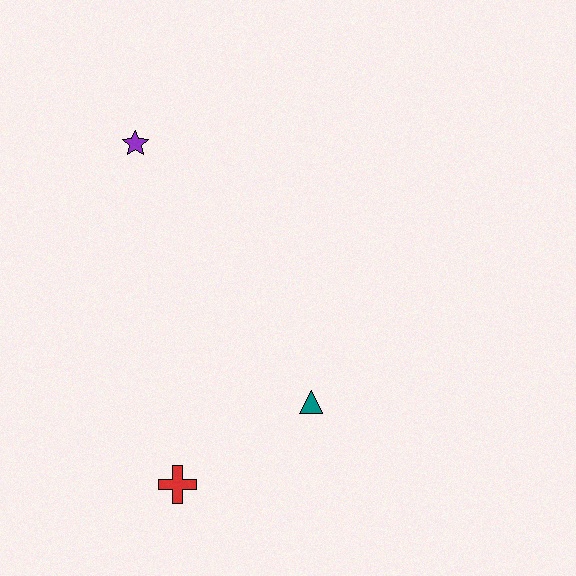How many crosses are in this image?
There is 1 cross.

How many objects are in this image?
There are 3 objects.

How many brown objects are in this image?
There are no brown objects.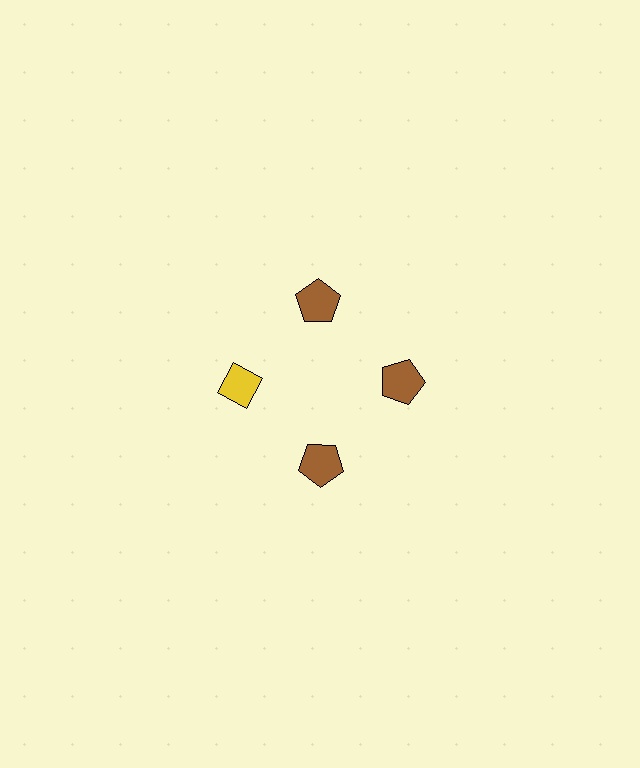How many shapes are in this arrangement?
There are 4 shapes arranged in a ring pattern.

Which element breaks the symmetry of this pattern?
The yellow diamond at roughly the 9 o'clock position breaks the symmetry. All other shapes are brown pentagons.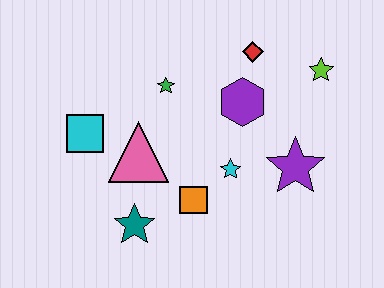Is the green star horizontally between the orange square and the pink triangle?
Yes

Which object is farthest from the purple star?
The cyan square is farthest from the purple star.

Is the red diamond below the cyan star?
No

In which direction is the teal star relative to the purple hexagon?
The teal star is below the purple hexagon.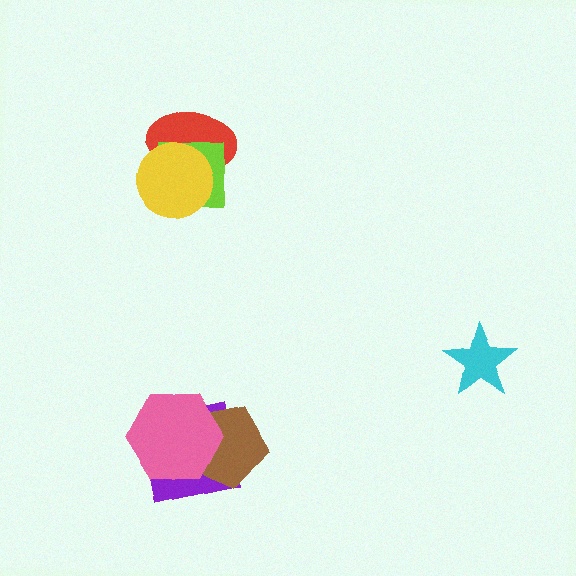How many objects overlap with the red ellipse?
2 objects overlap with the red ellipse.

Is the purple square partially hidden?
Yes, it is partially covered by another shape.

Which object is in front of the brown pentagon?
The pink hexagon is in front of the brown pentagon.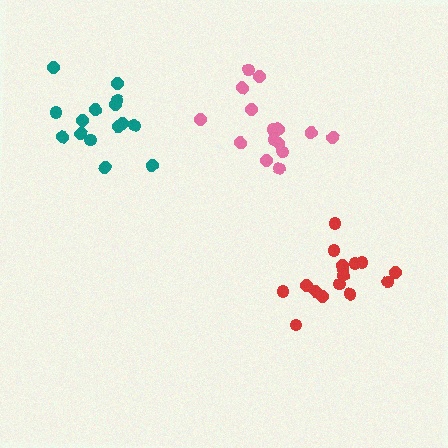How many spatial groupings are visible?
There are 3 spatial groupings.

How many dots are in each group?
Group 1: 16 dots, Group 2: 15 dots, Group 3: 15 dots (46 total).